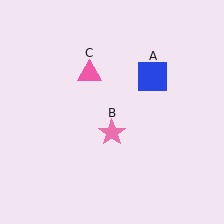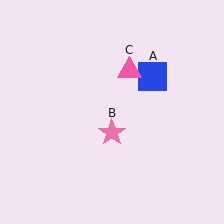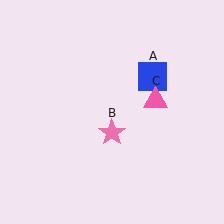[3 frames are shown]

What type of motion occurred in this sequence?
The pink triangle (object C) rotated clockwise around the center of the scene.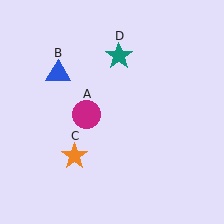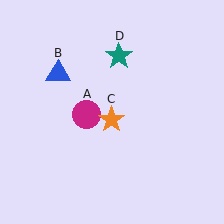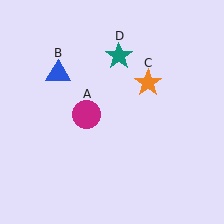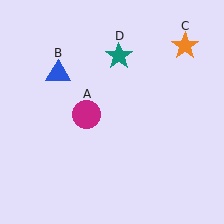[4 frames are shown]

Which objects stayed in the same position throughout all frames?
Magenta circle (object A) and blue triangle (object B) and teal star (object D) remained stationary.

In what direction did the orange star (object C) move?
The orange star (object C) moved up and to the right.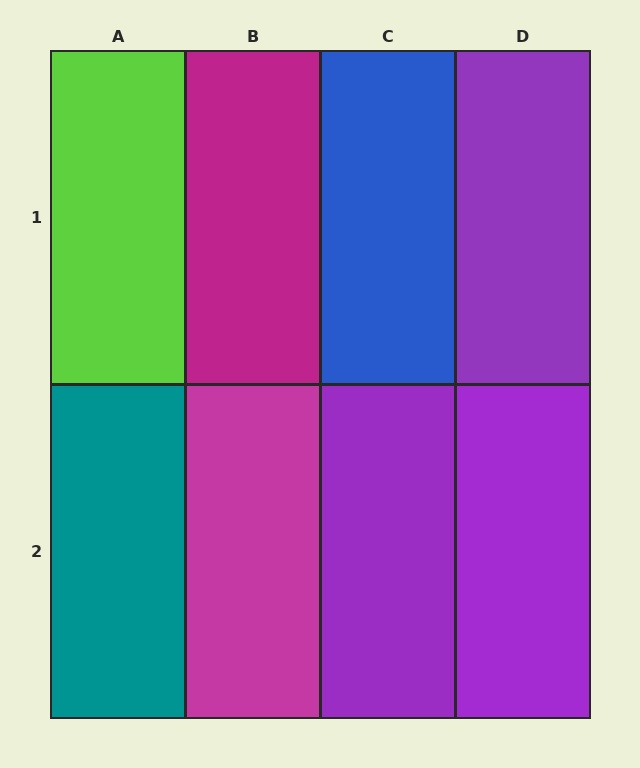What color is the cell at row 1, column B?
Magenta.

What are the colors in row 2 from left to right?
Teal, magenta, purple, purple.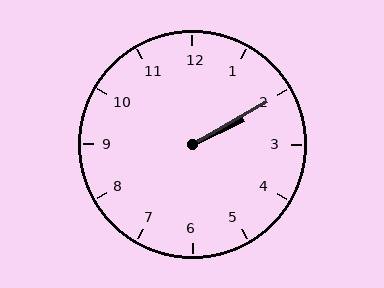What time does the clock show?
2:10.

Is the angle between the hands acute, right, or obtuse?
It is acute.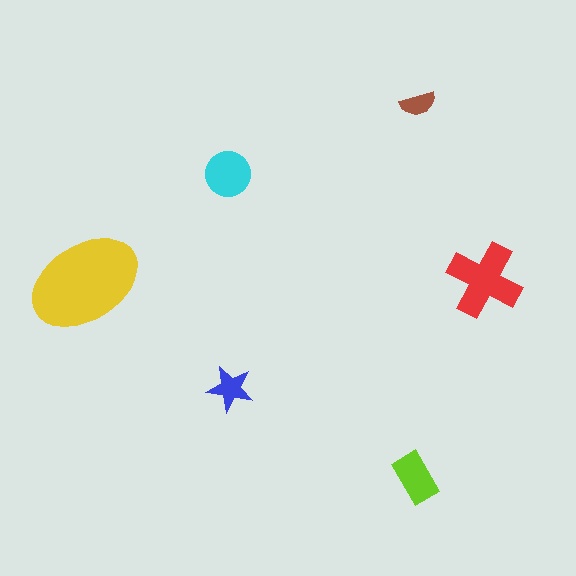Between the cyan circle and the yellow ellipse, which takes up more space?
The yellow ellipse.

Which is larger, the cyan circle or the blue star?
The cyan circle.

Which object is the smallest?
The brown semicircle.